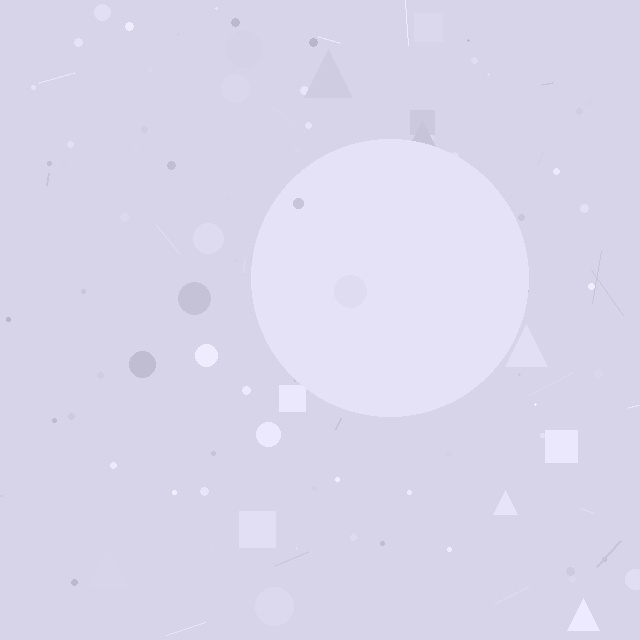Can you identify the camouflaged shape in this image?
The camouflaged shape is a circle.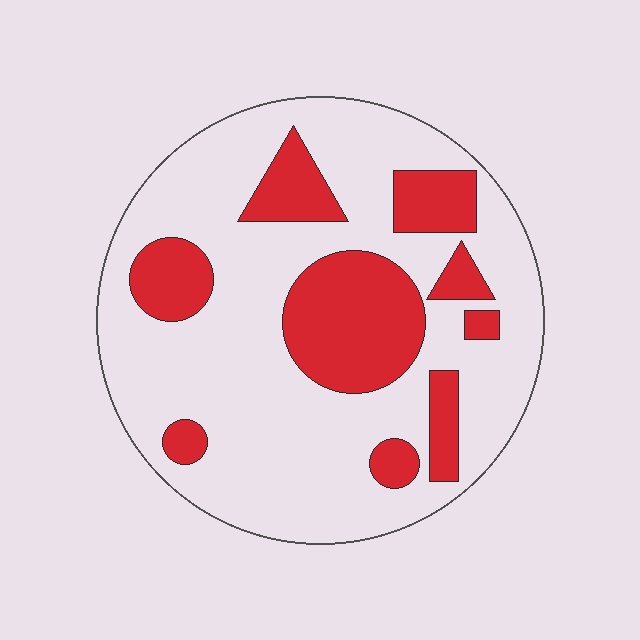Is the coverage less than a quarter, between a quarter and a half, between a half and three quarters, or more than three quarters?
Between a quarter and a half.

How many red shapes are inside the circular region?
9.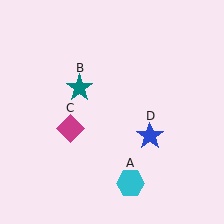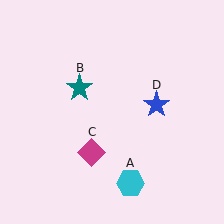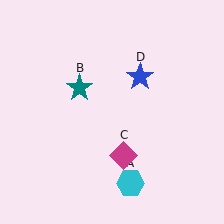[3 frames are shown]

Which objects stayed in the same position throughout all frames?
Cyan hexagon (object A) and teal star (object B) remained stationary.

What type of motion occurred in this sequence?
The magenta diamond (object C), blue star (object D) rotated counterclockwise around the center of the scene.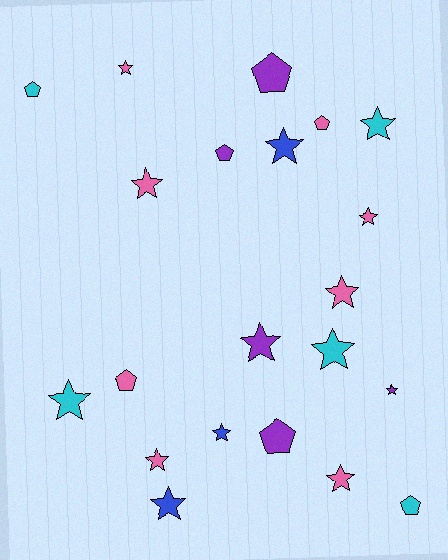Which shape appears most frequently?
Star, with 14 objects.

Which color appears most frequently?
Pink, with 8 objects.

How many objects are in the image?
There are 21 objects.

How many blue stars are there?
There are 3 blue stars.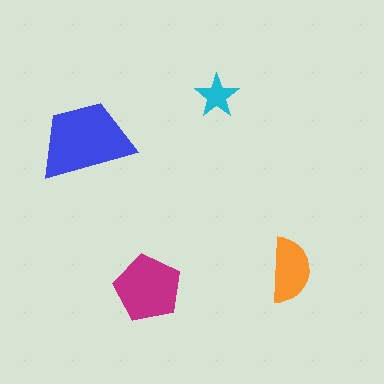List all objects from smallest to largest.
The cyan star, the orange semicircle, the magenta pentagon, the blue trapezoid.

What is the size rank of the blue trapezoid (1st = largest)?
1st.